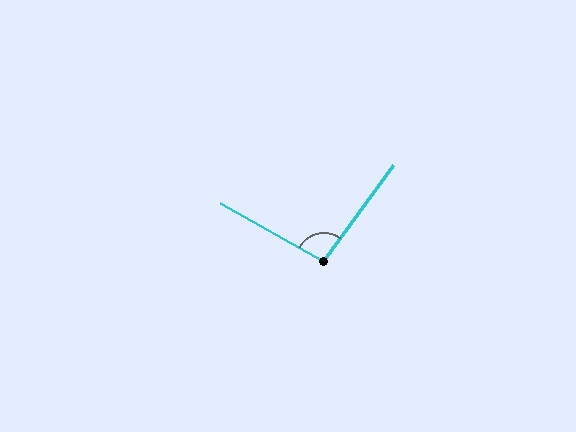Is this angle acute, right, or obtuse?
It is obtuse.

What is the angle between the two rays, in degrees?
Approximately 97 degrees.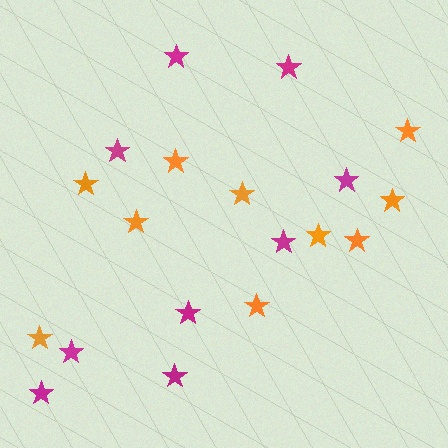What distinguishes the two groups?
There are 2 groups: one group of orange stars (10) and one group of magenta stars (9).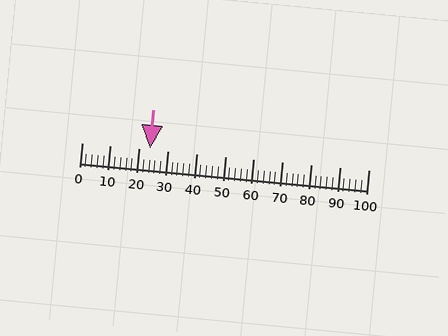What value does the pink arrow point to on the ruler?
The pink arrow points to approximately 24.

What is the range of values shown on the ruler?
The ruler shows values from 0 to 100.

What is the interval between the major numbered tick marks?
The major tick marks are spaced 10 units apart.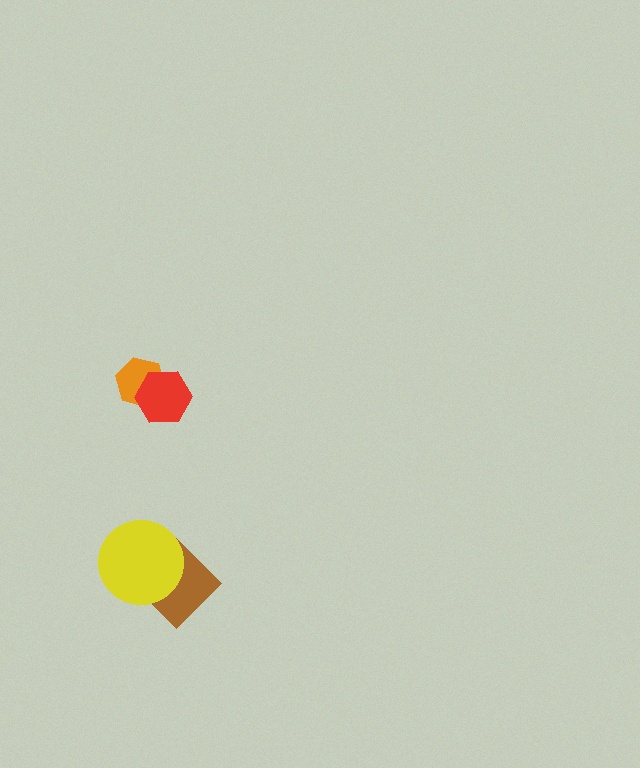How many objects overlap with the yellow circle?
1 object overlaps with the yellow circle.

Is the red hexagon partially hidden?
No, no other shape covers it.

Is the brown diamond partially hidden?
Yes, it is partially covered by another shape.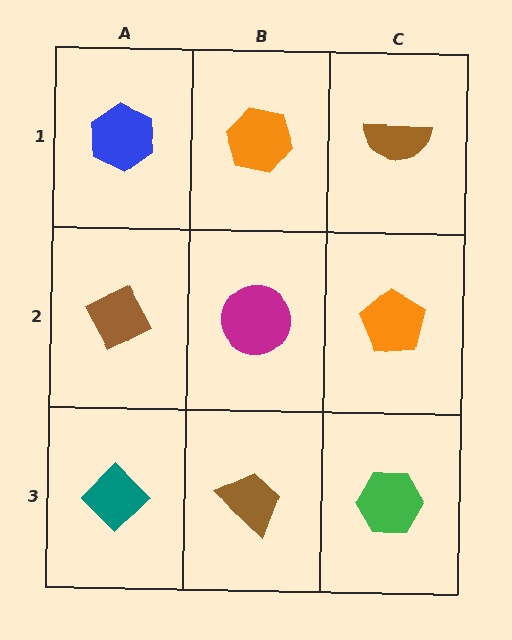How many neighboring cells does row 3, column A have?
2.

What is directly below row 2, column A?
A teal diamond.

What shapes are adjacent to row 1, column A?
A brown diamond (row 2, column A), an orange hexagon (row 1, column B).